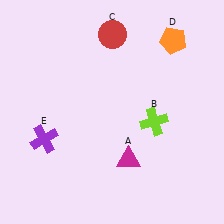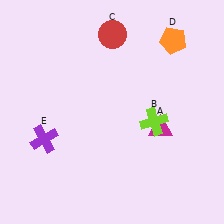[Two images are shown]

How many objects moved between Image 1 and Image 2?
1 object moved between the two images.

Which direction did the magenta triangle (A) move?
The magenta triangle (A) moved right.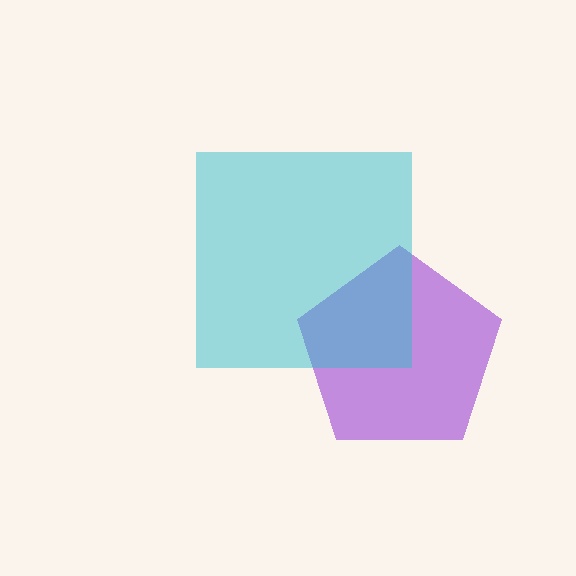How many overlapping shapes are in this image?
There are 2 overlapping shapes in the image.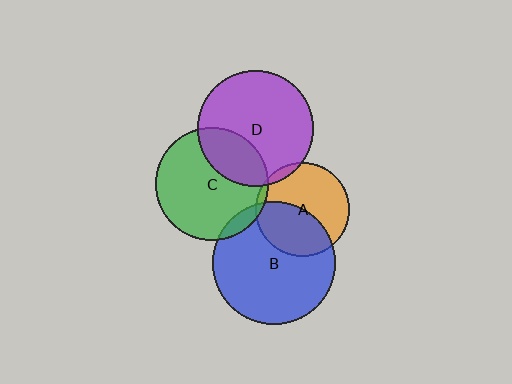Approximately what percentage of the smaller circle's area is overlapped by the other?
Approximately 5%.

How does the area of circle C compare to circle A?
Approximately 1.4 times.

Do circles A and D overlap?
Yes.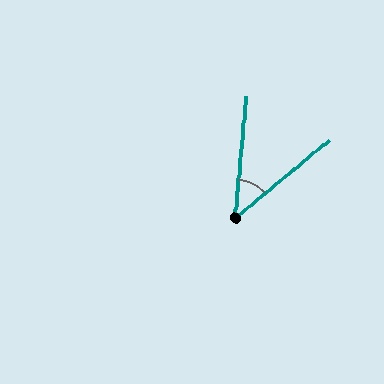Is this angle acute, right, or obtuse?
It is acute.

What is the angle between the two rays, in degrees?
Approximately 45 degrees.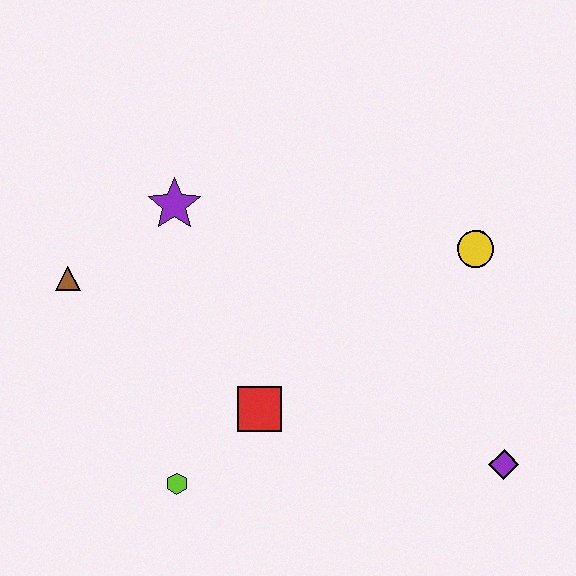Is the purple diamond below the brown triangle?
Yes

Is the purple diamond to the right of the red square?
Yes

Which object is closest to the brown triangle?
The purple star is closest to the brown triangle.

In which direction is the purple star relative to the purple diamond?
The purple star is to the left of the purple diamond.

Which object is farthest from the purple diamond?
The brown triangle is farthest from the purple diamond.